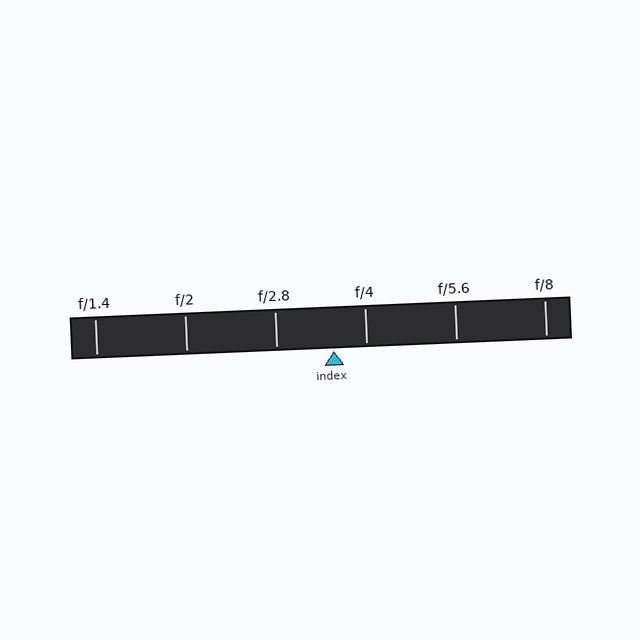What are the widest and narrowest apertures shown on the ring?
The widest aperture shown is f/1.4 and the narrowest is f/8.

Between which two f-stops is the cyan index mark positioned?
The index mark is between f/2.8 and f/4.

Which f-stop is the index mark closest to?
The index mark is closest to f/4.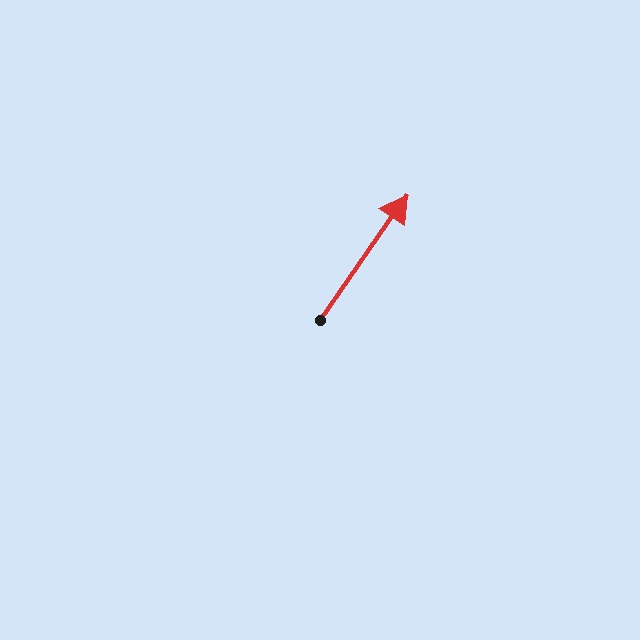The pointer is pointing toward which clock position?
Roughly 1 o'clock.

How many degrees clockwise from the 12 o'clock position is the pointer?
Approximately 35 degrees.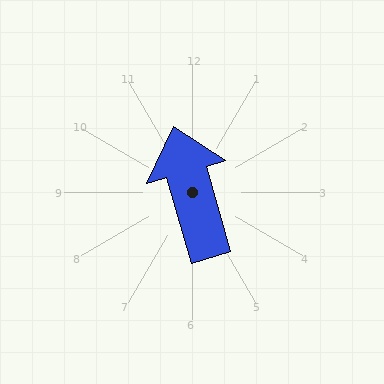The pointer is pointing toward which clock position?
Roughly 11 o'clock.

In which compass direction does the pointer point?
North.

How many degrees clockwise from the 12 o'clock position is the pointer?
Approximately 344 degrees.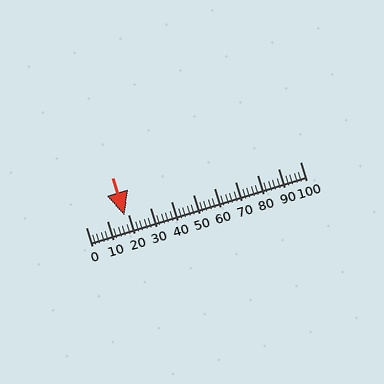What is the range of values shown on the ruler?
The ruler shows values from 0 to 100.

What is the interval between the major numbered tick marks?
The major tick marks are spaced 10 units apart.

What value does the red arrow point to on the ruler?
The red arrow points to approximately 18.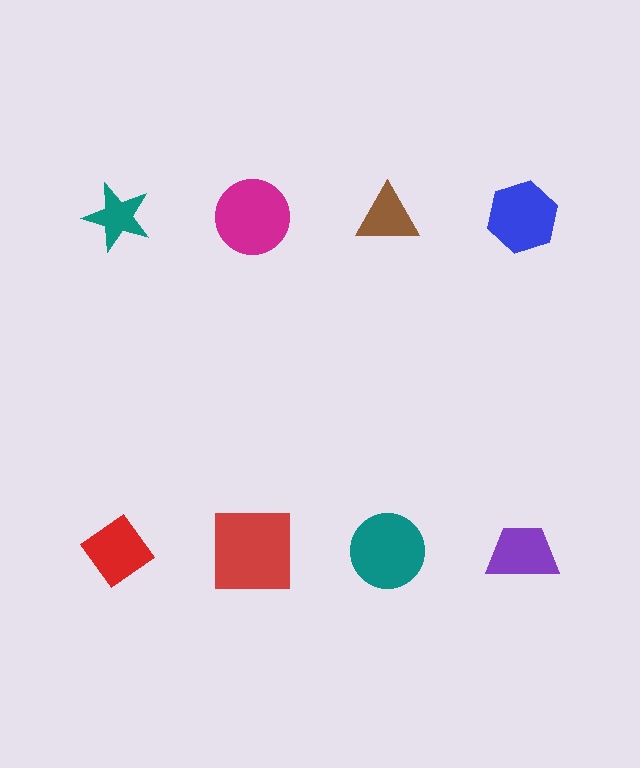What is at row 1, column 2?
A magenta circle.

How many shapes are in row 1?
4 shapes.